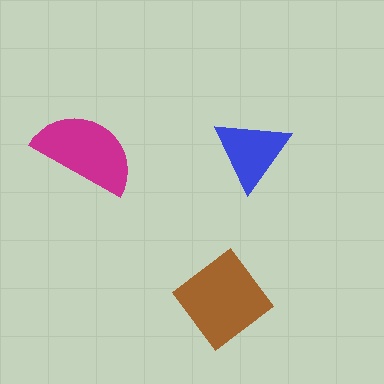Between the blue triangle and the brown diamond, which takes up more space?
The brown diamond.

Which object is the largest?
The brown diamond.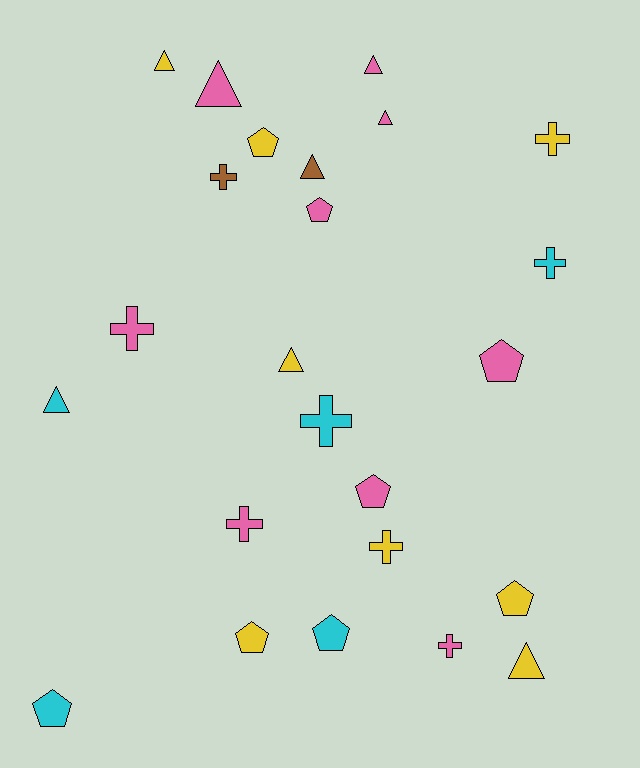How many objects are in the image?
There are 24 objects.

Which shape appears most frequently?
Pentagon, with 8 objects.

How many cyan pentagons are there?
There are 2 cyan pentagons.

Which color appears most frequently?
Pink, with 9 objects.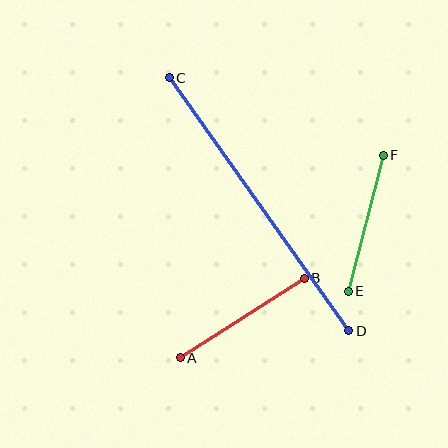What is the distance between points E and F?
The distance is approximately 141 pixels.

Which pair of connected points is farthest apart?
Points C and D are farthest apart.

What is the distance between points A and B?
The distance is approximately 147 pixels.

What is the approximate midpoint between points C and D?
The midpoint is at approximately (259, 204) pixels.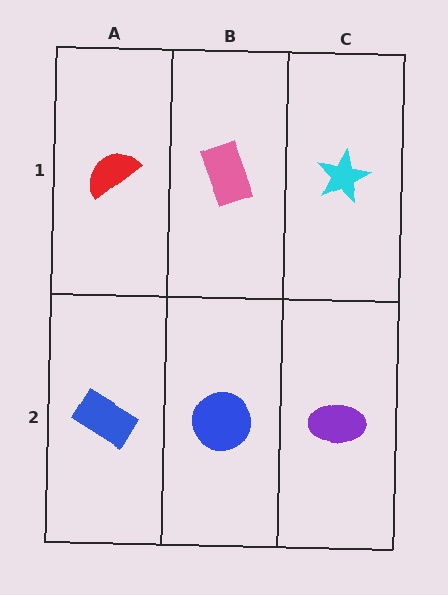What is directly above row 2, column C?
A cyan star.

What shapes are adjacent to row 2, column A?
A red semicircle (row 1, column A), a blue circle (row 2, column B).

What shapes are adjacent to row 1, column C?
A purple ellipse (row 2, column C), a pink rectangle (row 1, column B).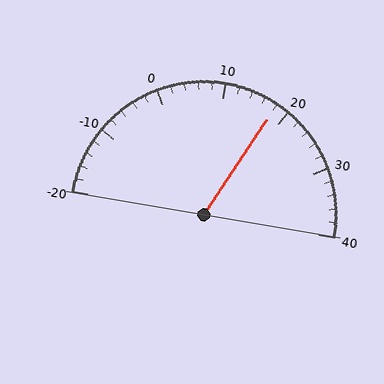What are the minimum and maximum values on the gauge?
The gauge ranges from -20 to 40.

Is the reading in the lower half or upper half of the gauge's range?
The reading is in the upper half of the range (-20 to 40).